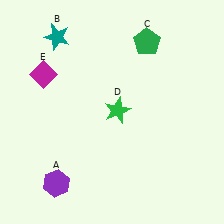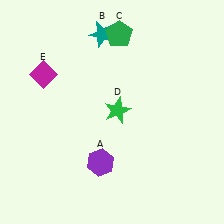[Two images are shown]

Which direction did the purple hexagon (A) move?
The purple hexagon (A) moved right.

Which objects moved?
The objects that moved are: the purple hexagon (A), the teal star (B), the green pentagon (C).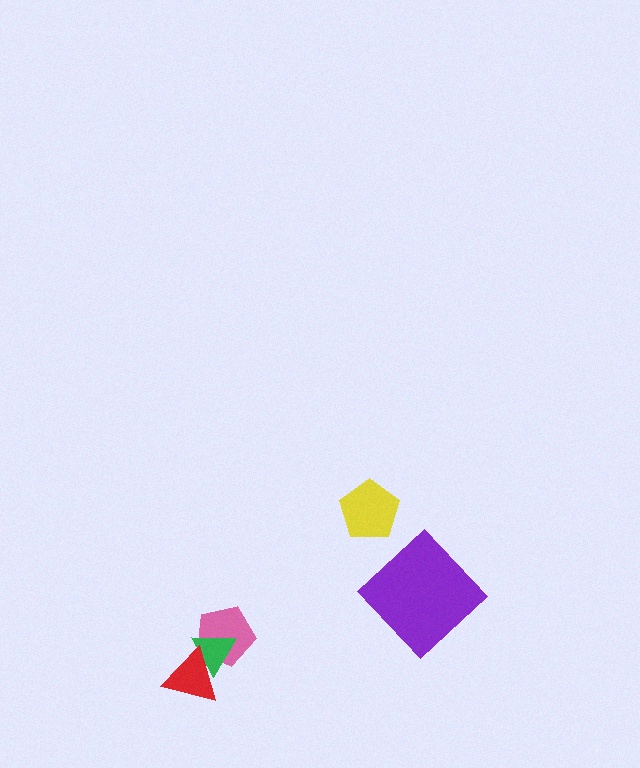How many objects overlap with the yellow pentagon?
0 objects overlap with the yellow pentagon.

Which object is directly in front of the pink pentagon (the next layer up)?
The green triangle is directly in front of the pink pentagon.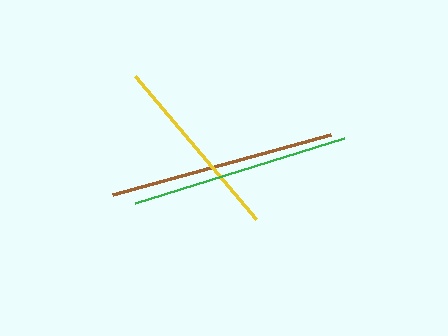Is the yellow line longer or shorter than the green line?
The green line is longer than the yellow line.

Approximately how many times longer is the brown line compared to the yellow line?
The brown line is approximately 1.2 times the length of the yellow line.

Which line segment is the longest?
The brown line is the longest at approximately 226 pixels.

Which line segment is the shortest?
The yellow line is the shortest at approximately 187 pixels.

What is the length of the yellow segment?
The yellow segment is approximately 187 pixels long.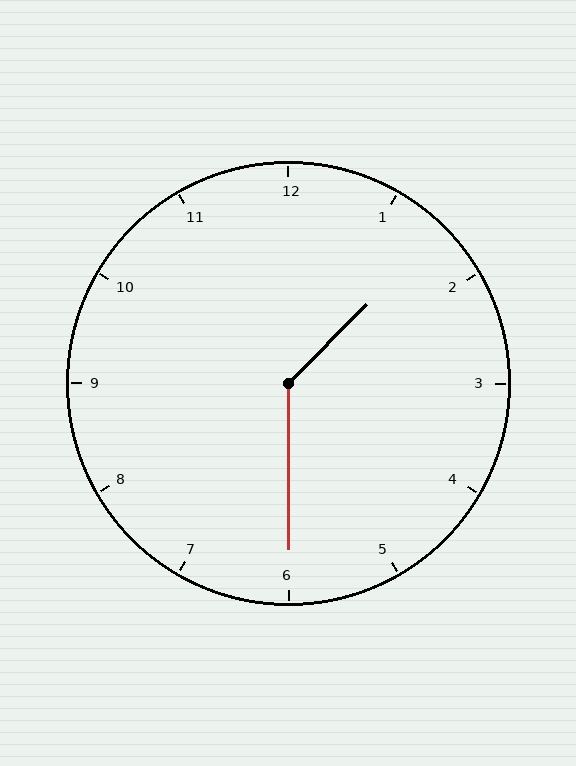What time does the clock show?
1:30.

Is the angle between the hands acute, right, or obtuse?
It is obtuse.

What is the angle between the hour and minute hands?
Approximately 135 degrees.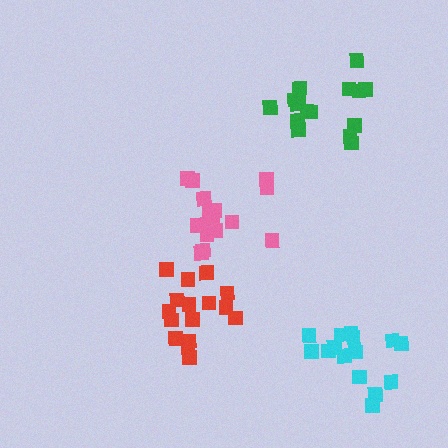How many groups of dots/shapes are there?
There are 4 groups.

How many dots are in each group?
Group 1: 15 dots, Group 2: 16 dots, Group 3: 16 dots, Group 4: 16 dots (63 total).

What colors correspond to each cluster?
The clusters are colored: cyan, green, pink, red.